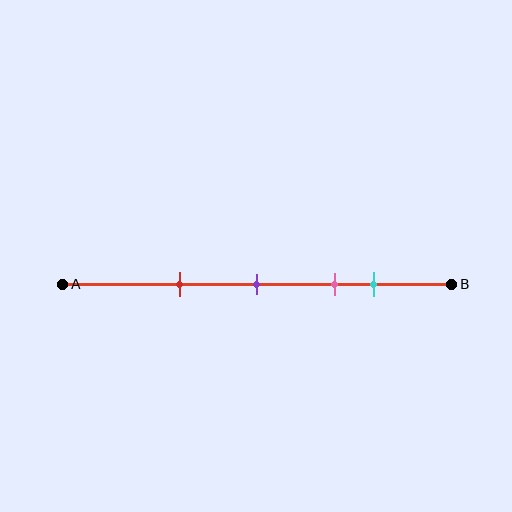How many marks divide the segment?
There are 4 marks dividing the segment.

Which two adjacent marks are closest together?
The pink and cyan marks are the closest adjacent pair.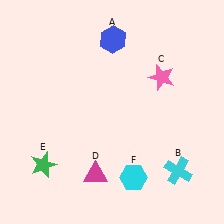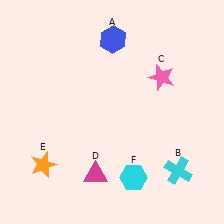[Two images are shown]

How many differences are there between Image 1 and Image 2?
There is 1 difference between the two images.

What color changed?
The star (E) changed from green in Image 1 to orange in Image 2.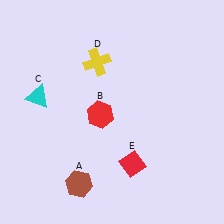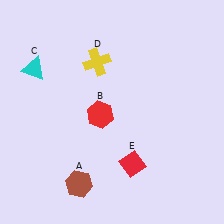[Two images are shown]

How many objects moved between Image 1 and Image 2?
1 object moved between the two images.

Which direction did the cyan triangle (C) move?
The cyan triangle (C) moved up.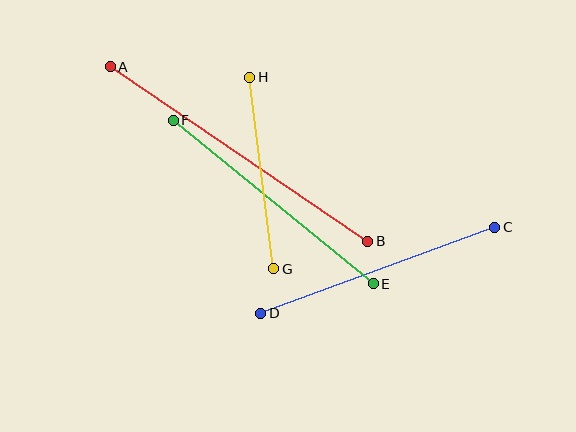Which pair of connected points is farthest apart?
Points A and B are farthest apart.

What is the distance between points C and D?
The distance is approximately 249 pixels.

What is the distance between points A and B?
The distance is approximately 311 pixels.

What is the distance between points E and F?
The distance is approximately 259 pixels.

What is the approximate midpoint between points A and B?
The midpoint is at approximately (239, 154) pixels.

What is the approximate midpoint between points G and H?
The midpoint is at approximately (262, 173) pixels.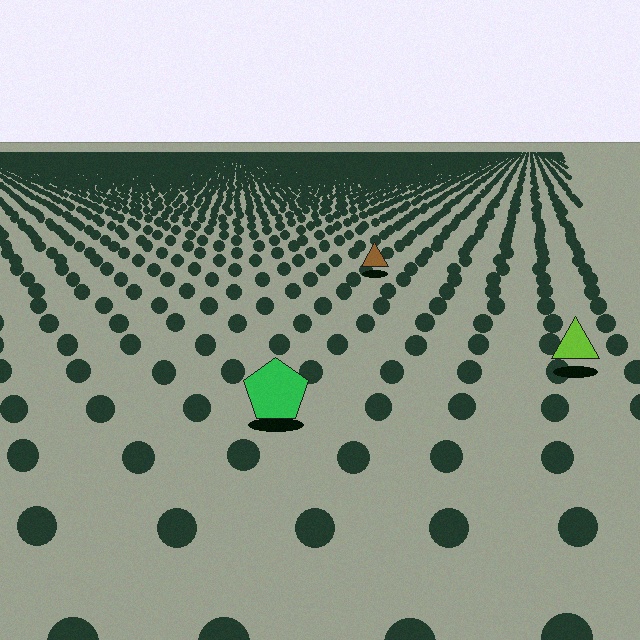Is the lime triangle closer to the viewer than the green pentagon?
No. The green pentagon is closer — you can tell from the texture gradient: the ground texture is coarser near it.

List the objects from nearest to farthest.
From nearest to farthest: the green pentagon, the lime triangle, the brown triangle.